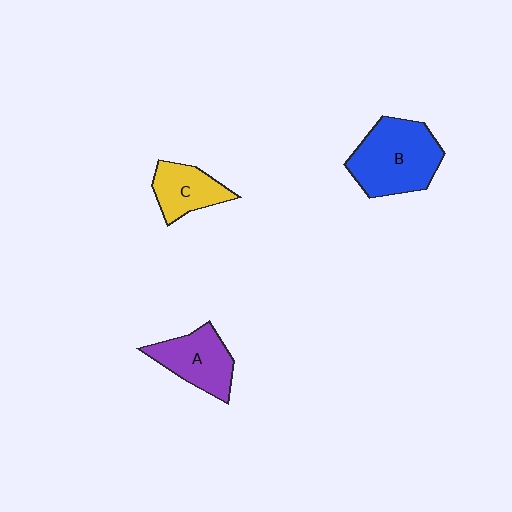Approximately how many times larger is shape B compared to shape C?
Approximately 1.8 times.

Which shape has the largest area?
Shape B (blue).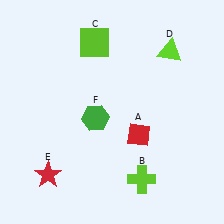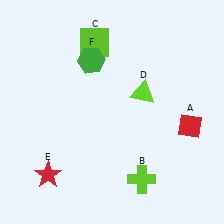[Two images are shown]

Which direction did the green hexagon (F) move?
The green hexagon (F) moved up.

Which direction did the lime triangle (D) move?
The lime triangle (D) moved down.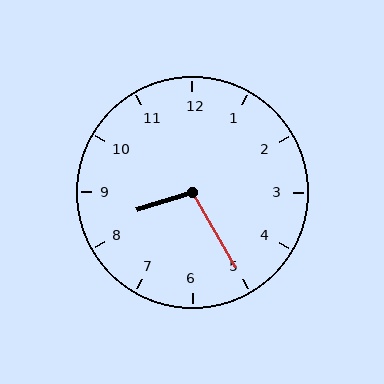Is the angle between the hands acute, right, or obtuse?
It is obtuse.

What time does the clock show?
8:25.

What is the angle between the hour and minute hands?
Approximately 102 degrees.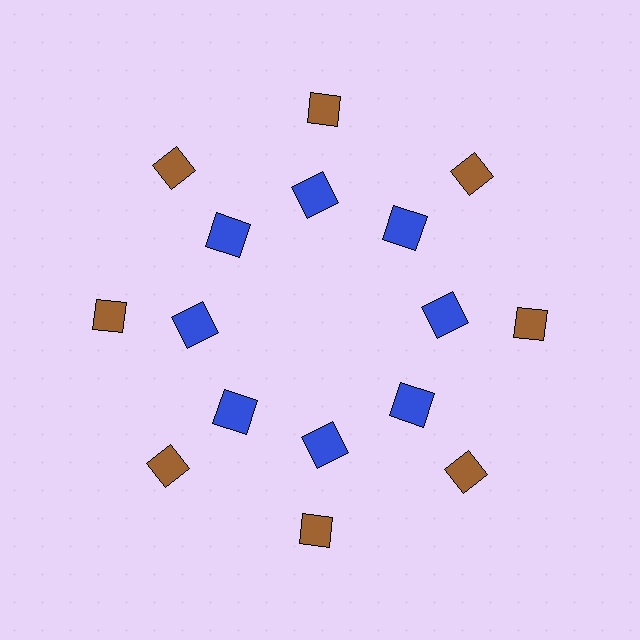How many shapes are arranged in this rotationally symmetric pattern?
There are 16 shapes, arranged in 8 groups of 2.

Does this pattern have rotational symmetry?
Yes, this pattern has 8-fold rotational symmetry. It looks the same after rotating 45 degrees around the center.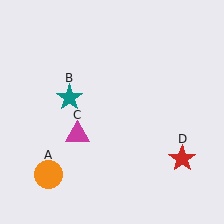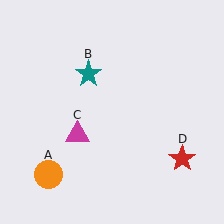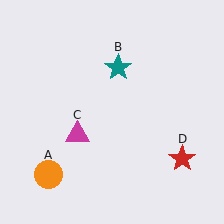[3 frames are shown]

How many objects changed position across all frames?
1 object changed position: teal star (object B).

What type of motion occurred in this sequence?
The teal star (object B) rotated clockwise around the center of the scene.